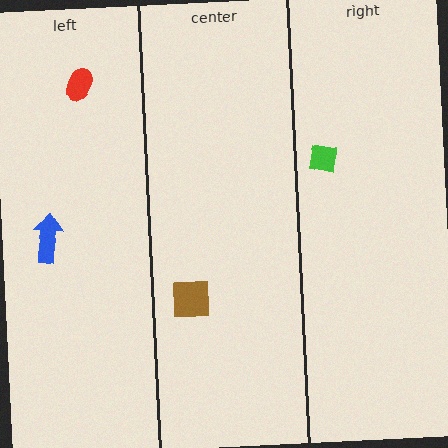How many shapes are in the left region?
2.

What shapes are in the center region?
The brown square.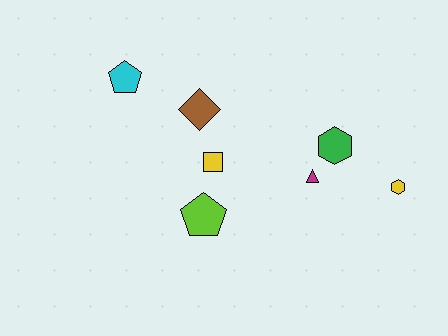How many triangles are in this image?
There is 1 triangle.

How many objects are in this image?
There are 7 objects.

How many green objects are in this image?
There is 1 green object.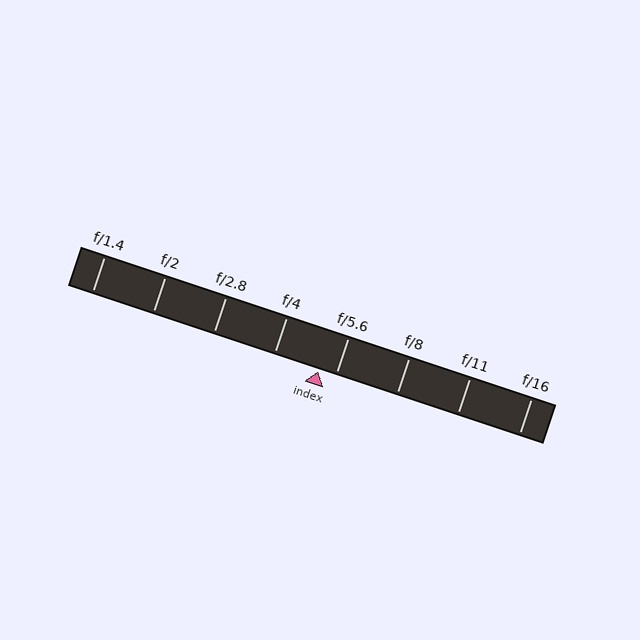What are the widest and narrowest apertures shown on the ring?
The widest aperture shown is f/1.4 and the narrowest is f/16.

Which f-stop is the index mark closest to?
The index mark is closest to f/5.6.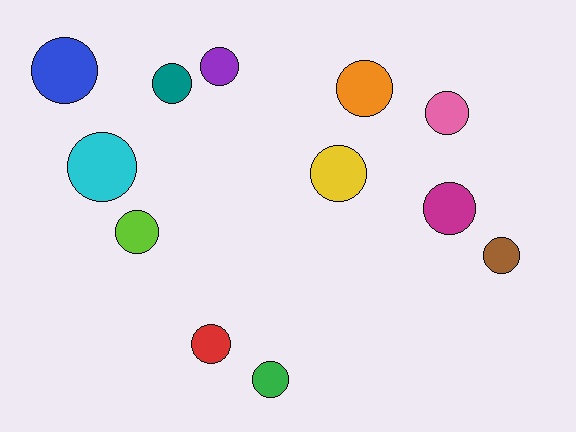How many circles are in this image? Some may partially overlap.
There are 12 circles.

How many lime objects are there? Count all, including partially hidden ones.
There is 1 lime object.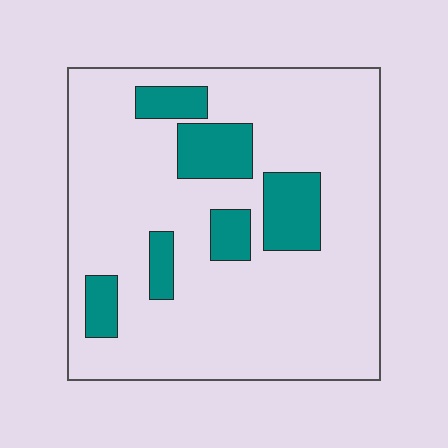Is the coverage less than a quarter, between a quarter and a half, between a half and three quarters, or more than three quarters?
Less than a quarter.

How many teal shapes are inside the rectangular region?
6.